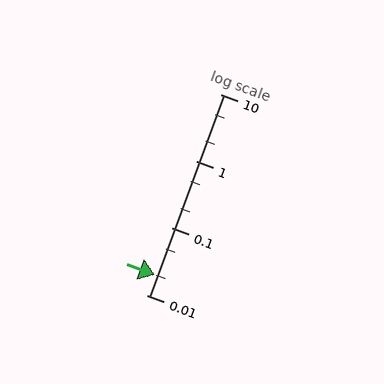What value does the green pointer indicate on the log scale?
The pointer indicates approximately 0.02.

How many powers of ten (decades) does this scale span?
The scale spans 3 decades, from 0.01 to 10.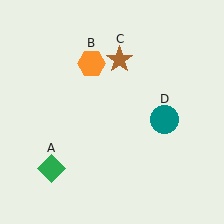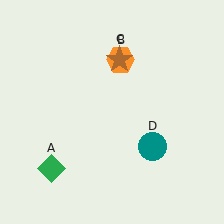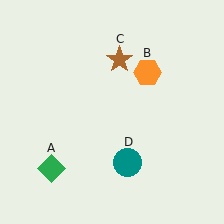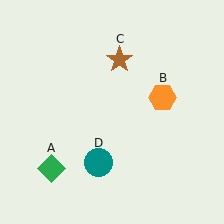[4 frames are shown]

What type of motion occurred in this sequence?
The orange hexagon (object B), teal circle (object D) rotated clockwise around the center of the scene.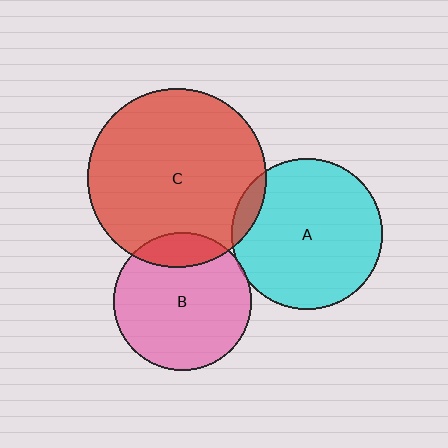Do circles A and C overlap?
Yes.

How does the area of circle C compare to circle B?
Approximately 1.7 times.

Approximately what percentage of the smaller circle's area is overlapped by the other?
Approximately 5%.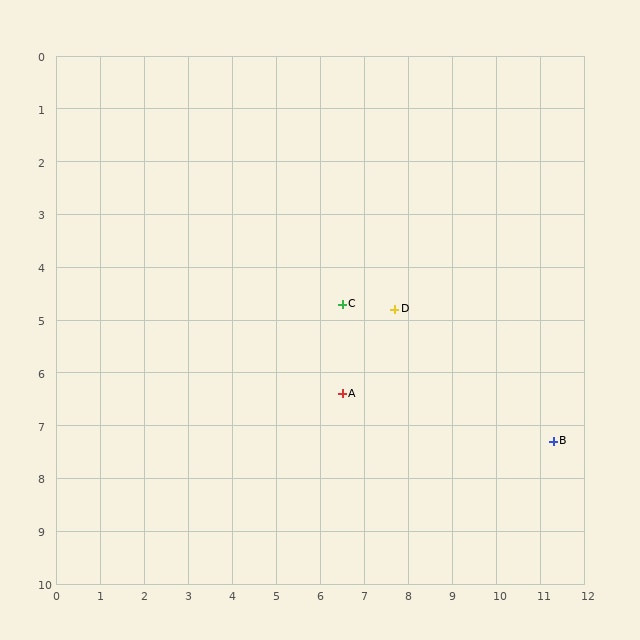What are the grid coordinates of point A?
Point A is at approximately (6.5, 6.4).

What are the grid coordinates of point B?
Point B is at approximately (11.3, 7.3).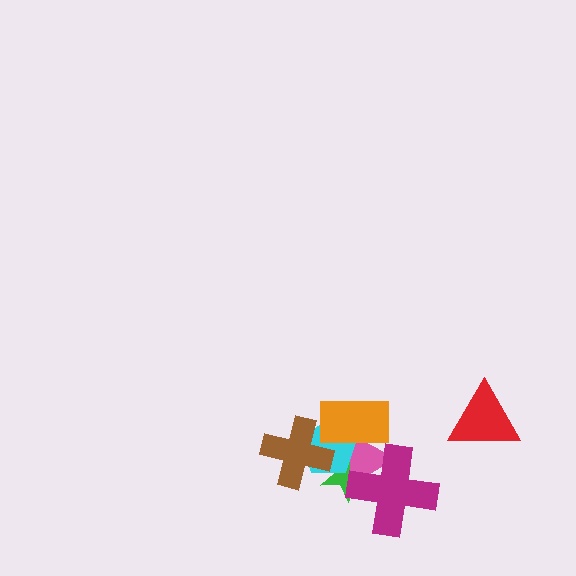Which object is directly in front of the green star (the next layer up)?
The pink triangle is directly in front of the green star.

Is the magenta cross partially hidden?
No, no other shape covers it.